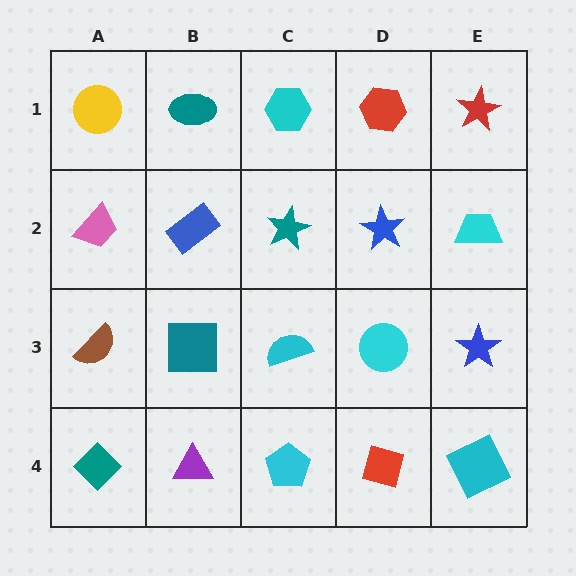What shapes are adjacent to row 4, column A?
A brown semicircle (row 3, column A), a purple triangle (row 4, column B).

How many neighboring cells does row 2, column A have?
3.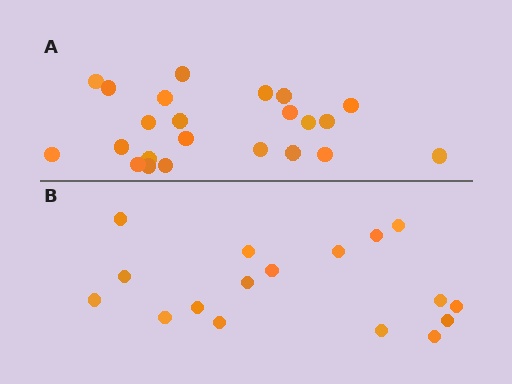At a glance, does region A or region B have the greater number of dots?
Region A (the top region) has more dots.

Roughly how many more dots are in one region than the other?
Region A has about 6 more dots than region B.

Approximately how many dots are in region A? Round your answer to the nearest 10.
About 20 dots. (The exact count is 23, which rounds to 20.)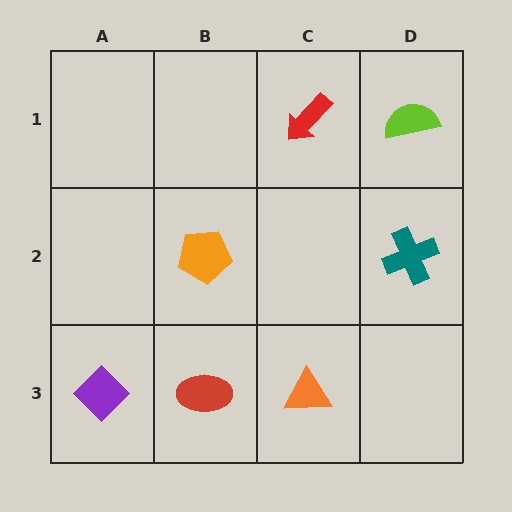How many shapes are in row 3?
3 shapes.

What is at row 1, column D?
A lime semicircle.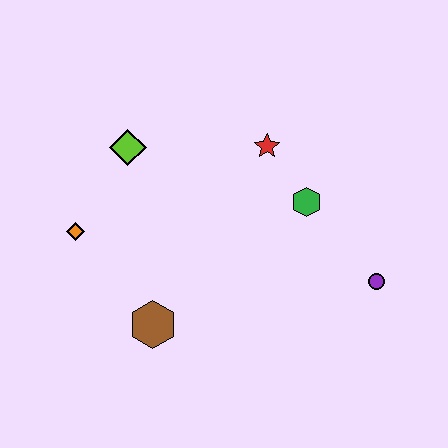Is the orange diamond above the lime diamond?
No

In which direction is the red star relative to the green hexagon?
The red star is above the green hexagon.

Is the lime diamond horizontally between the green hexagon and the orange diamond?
Yes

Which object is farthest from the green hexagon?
The orange diamond is farthest from the green hexagon.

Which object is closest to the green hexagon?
The red star is closest to the green hexagon.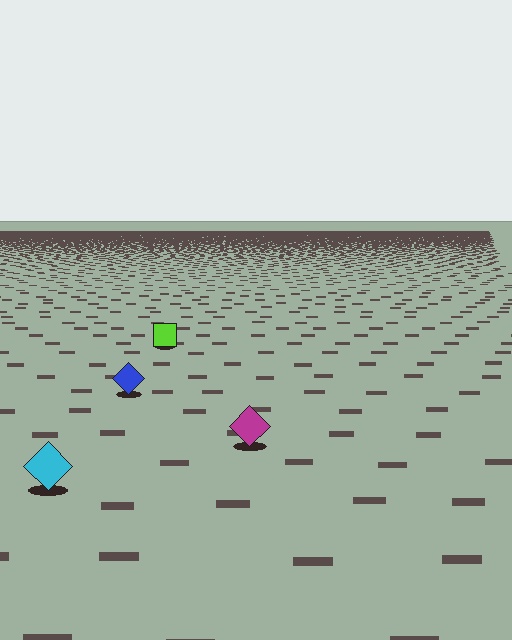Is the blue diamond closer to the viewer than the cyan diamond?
No. The cyan diamond is closer — you can tell from the texture gradient: the ground texture is coarser near it.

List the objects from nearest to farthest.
From nearest to farthest: the cyan diamond, the magenta diamond, the blue diamond, the lime square.